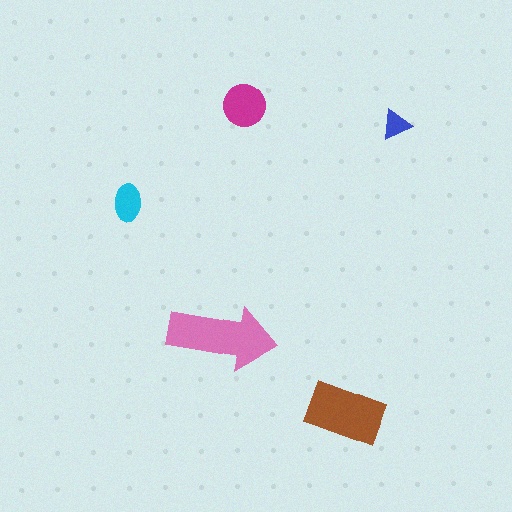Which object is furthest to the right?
The blue triangle is rightmost.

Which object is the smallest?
The blue triangle.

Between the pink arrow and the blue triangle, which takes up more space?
The pink arrow.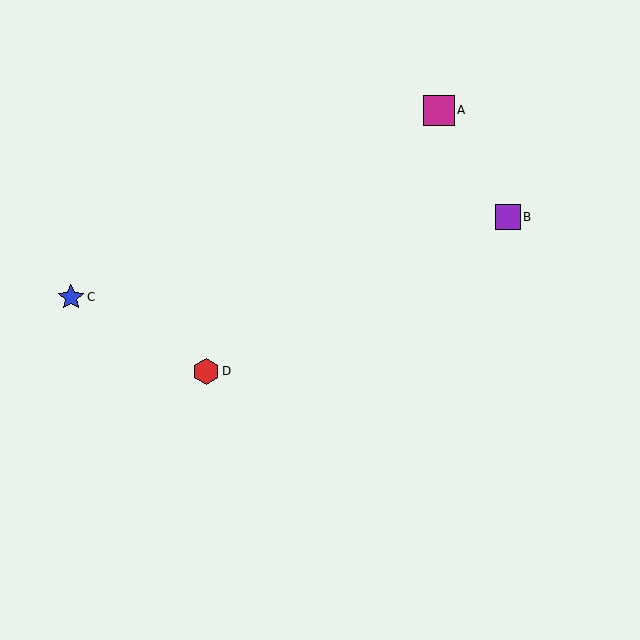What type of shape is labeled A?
Shape A is a magenta square.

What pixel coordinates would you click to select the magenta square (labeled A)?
Click at (439, 110) to select the magenta square A.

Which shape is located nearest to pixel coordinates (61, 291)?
The blue star (labeled C) at (71, 297) is nearest to that location.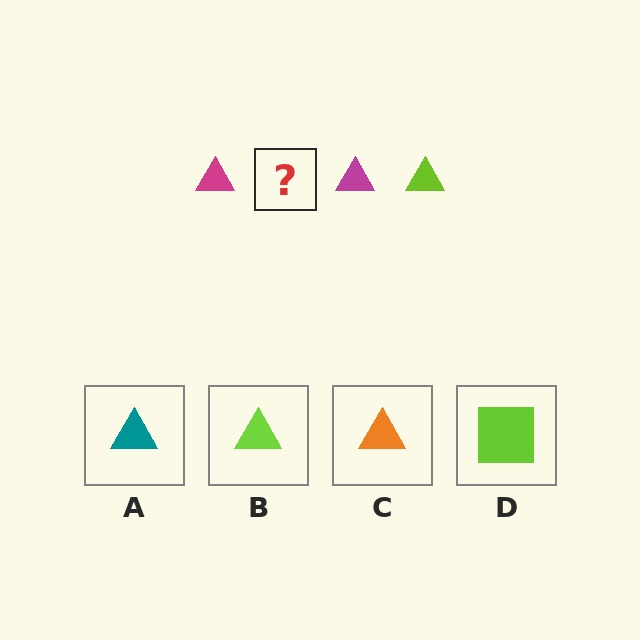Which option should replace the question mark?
Option B.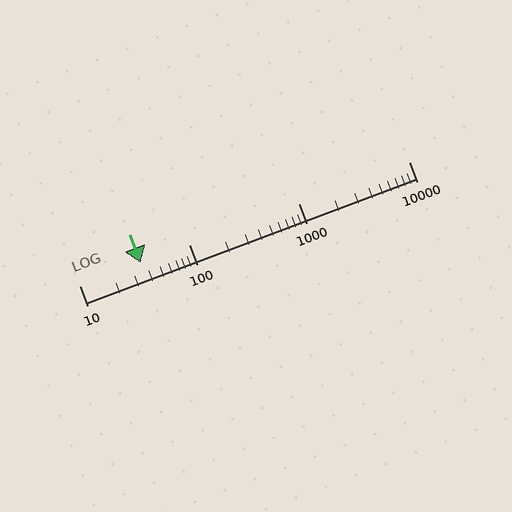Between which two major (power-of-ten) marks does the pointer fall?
The pointer is between 10 and 100.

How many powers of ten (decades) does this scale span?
The scale spans 3 decades, from 10 to 10000.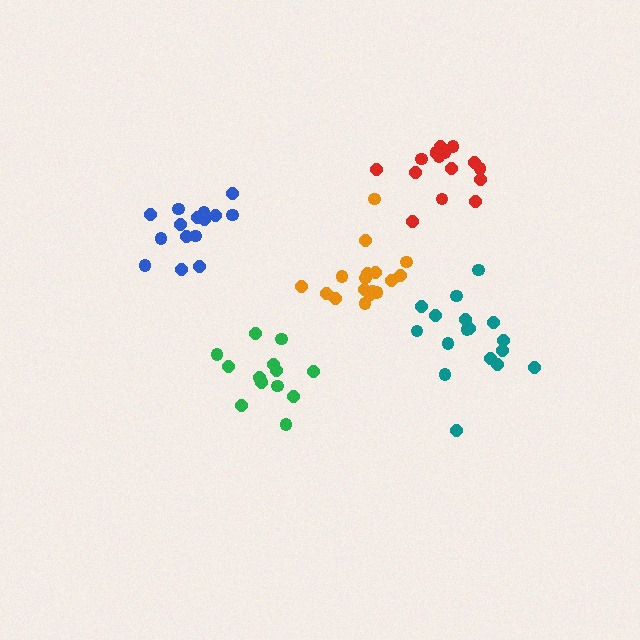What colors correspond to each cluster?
The clusters are colored: green, red, blue, orange, teal.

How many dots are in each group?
Group 1: 14 dots, Group 2: 16 dots, Group 3: 15 dots, Group 4: 17 dots, Group 5: 17 dots (79 total).